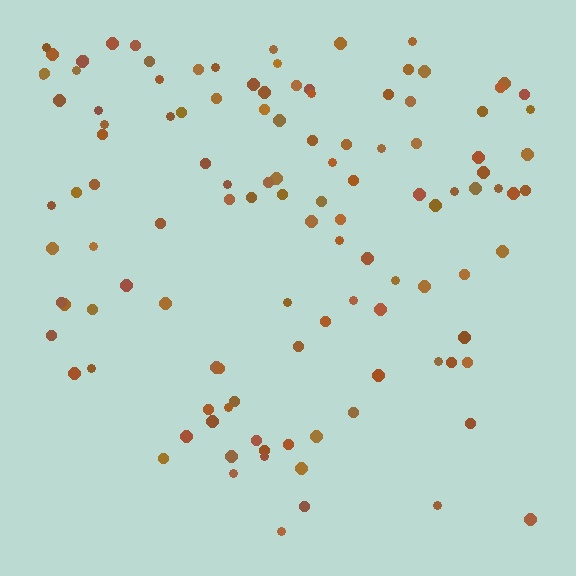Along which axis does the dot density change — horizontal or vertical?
Vertical.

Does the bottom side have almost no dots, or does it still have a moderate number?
Still a moderate number, just noticeably fewer than the top.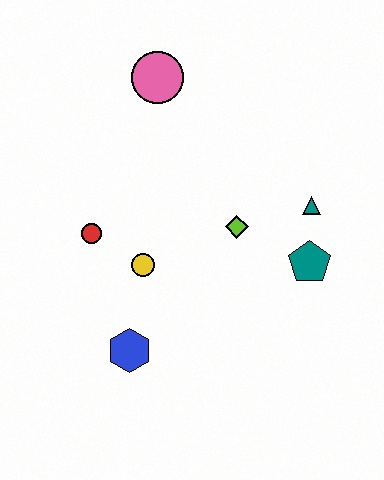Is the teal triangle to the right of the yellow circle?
Yes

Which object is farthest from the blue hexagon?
The pink circle is farthest from the blue hexagon.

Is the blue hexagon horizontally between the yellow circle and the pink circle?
No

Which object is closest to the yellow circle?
The red circle is closest to the yellow circle.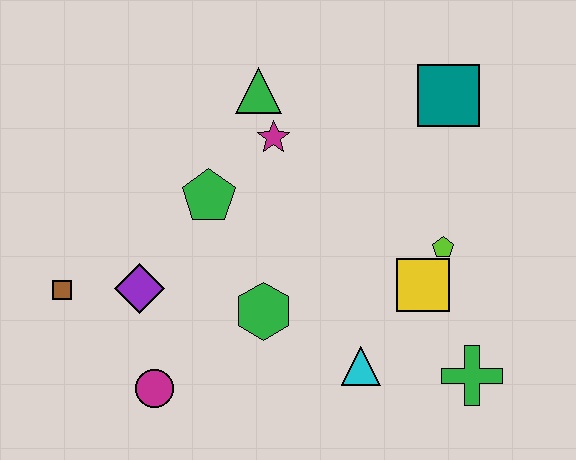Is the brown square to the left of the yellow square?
Yes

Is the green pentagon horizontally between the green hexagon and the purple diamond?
Yes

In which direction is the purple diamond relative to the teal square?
The purple diamond is to the left of the teal square.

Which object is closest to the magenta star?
The green triangle is closest to the magenta star.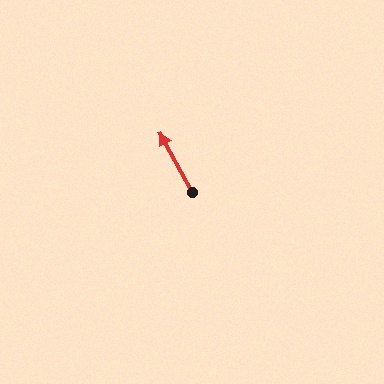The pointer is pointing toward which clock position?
Roughly 11 o'clock.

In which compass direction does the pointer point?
Northwest.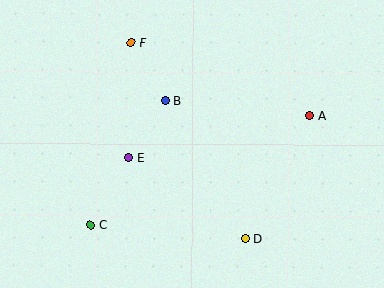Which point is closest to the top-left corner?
Point F is closest to the top-left corner.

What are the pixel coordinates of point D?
Point D is at (245, 239).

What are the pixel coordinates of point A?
Point A is at (310, 115).